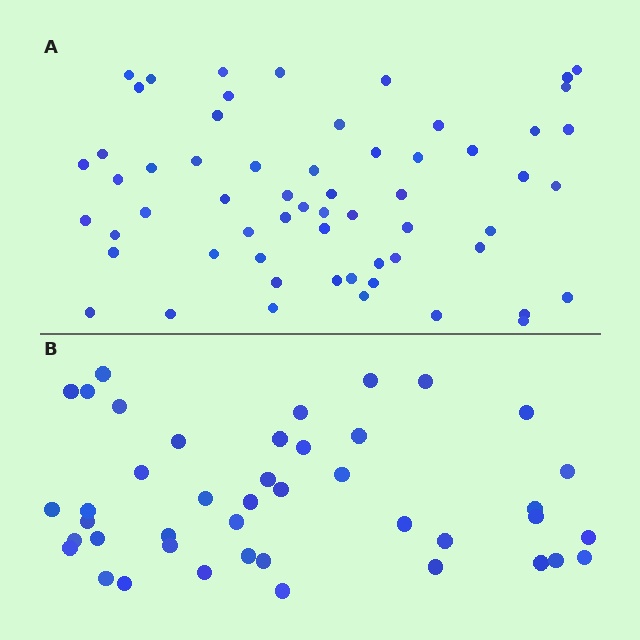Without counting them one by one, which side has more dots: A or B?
Region A (the top region) has more dots.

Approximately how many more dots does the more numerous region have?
Region A has approximately 15 more dots than region B.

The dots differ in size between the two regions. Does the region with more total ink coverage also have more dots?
No. Region B has more total ink coverage because its dots are larger, but region A actually contains more individual dots. Total area can be misleading — the number of items is what matters here.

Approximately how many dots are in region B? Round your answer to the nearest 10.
About 40 dots. (The exact count is 43, which rounds to 40.)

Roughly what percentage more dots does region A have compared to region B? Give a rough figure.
About 40% more.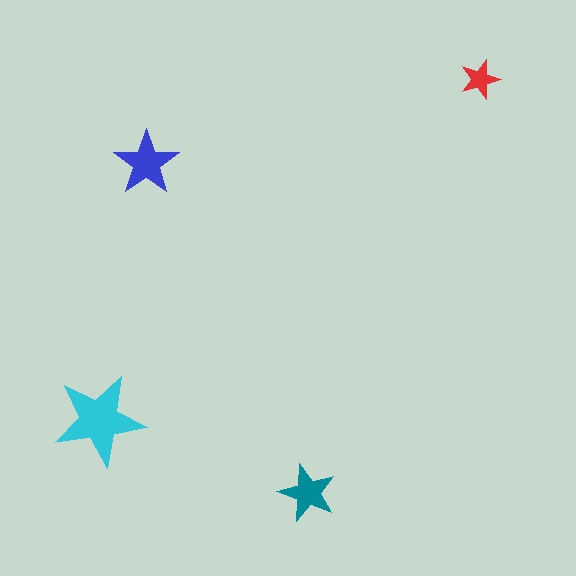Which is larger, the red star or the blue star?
The blue one.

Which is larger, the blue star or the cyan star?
The cyan one.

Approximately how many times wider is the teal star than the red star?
About 1.5 times wider.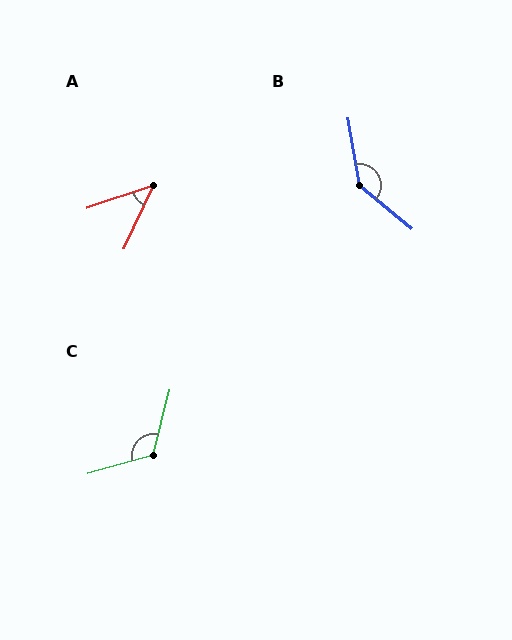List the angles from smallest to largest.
A (46°), C (119°), B (139°).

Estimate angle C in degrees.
Approximately 119 degrees.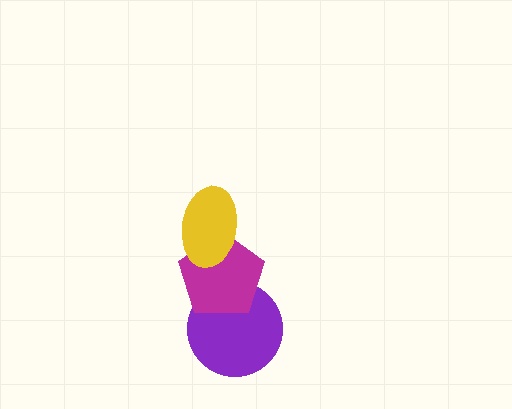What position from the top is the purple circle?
The purple circle is 3rd from the top.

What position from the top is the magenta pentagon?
The magenta pentagon is 2nd from the top.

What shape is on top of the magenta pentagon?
The yellow ellipse is on top of the magenta pentagon.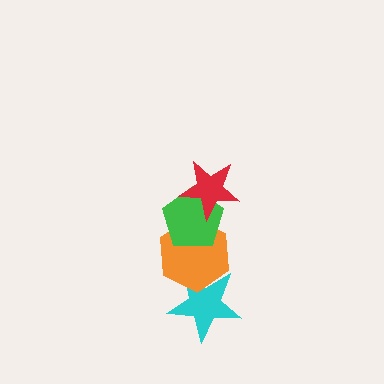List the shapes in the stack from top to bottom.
From top to bottom: the red star, the green pentagon, the orange hexagon, the cyan star.